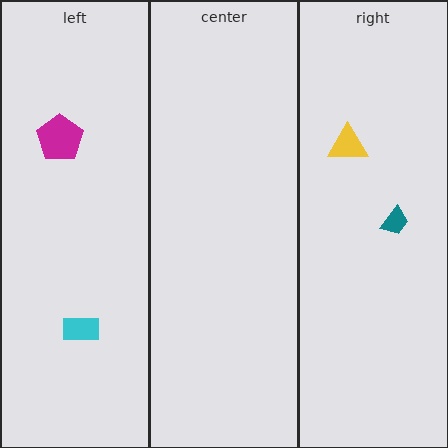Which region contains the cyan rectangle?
The left region.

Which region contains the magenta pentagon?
The left region.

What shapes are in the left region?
The magenta pentagon, the cyan rectangle.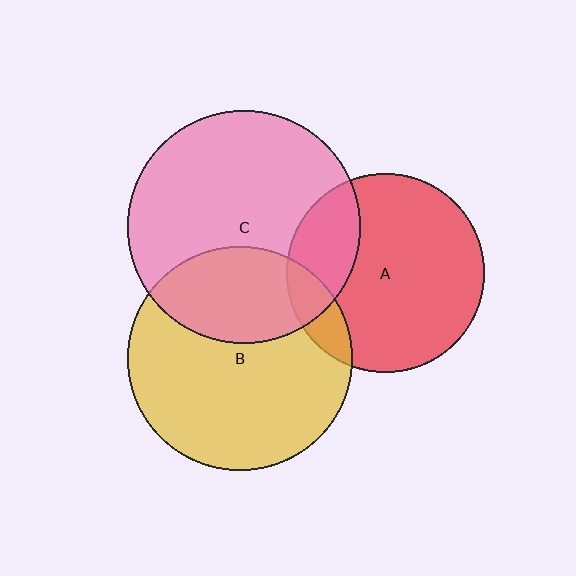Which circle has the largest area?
Circle C (pink).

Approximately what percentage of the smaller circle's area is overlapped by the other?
Approximately 10%.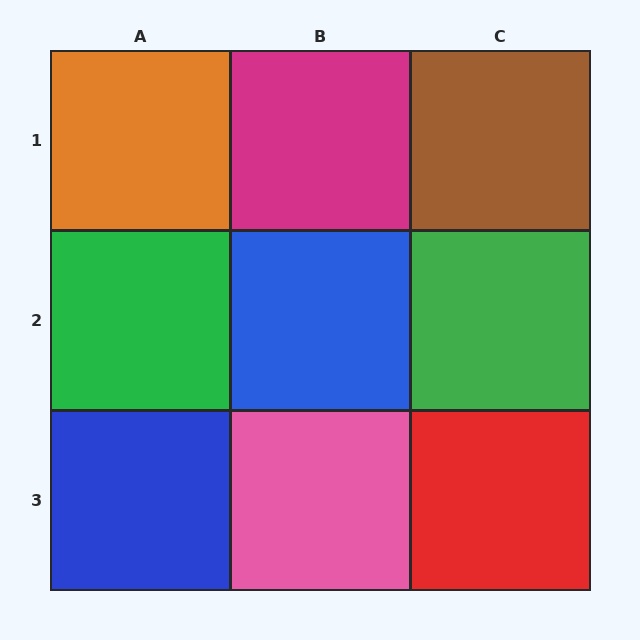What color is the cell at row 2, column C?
Green.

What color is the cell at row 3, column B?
Pink.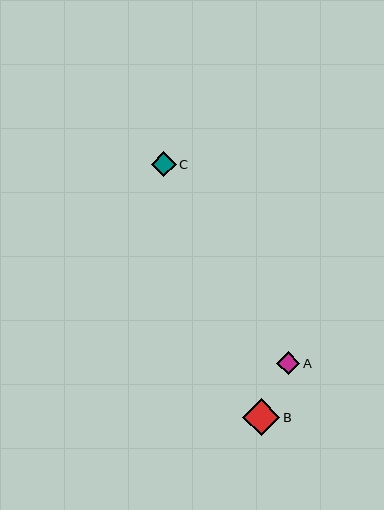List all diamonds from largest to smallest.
From largest to smallest: B, C, A.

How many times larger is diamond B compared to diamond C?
Diamond B is approximately 1.5 times the size of diamond C.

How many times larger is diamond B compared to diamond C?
Diamond B is approximately 1.5 times the size of diamond C.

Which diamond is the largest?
Diamond B is the largest with a size of approximately 37 pixels.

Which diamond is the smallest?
Diamond A is the smallest with a size of approximately 23 pixels.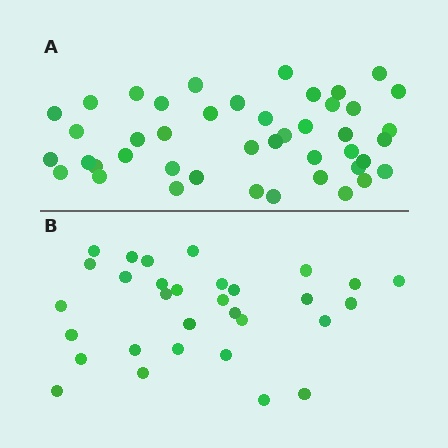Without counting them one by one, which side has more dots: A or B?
Region A (the top region) has more dots.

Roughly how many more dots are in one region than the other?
Region A has approximately 15 more dots than region B.